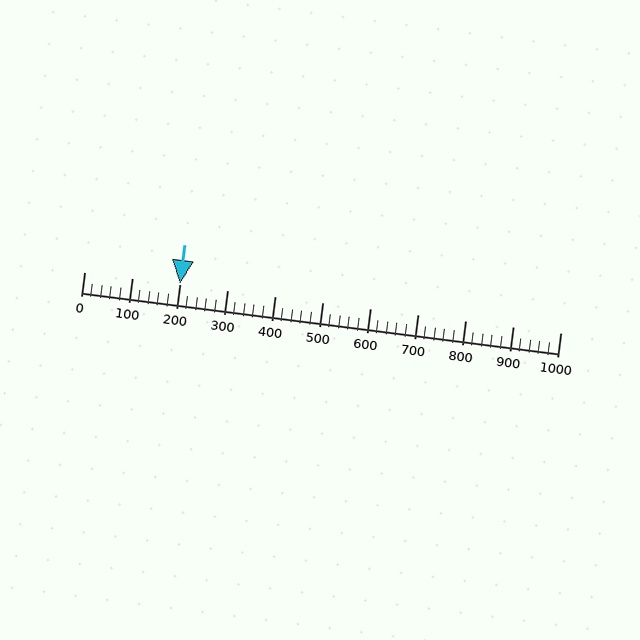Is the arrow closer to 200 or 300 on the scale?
The arrow is closer to 200.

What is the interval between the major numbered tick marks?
The major tick marks are spaced 100 units apart.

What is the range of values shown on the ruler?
The ruler shows values from 0 to 1000.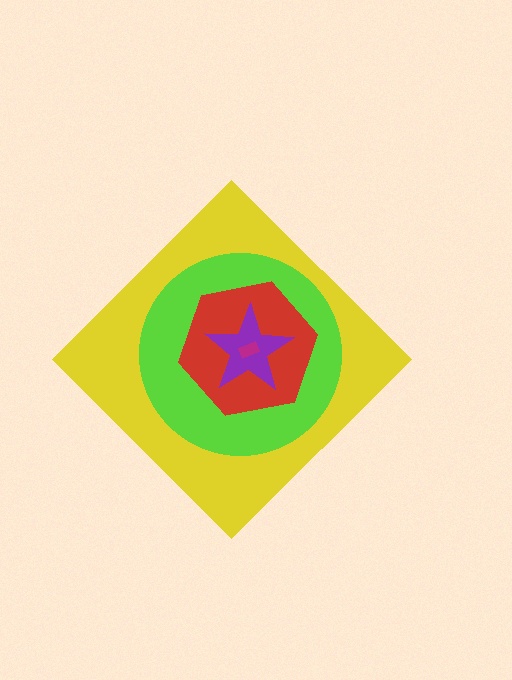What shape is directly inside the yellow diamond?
The lime circle.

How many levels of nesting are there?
5.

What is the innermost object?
The magenta rectangle.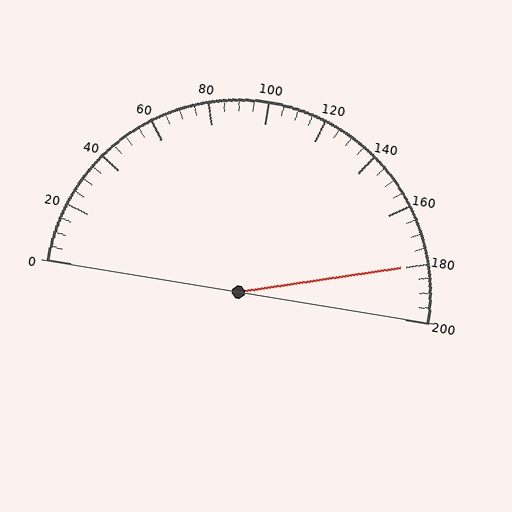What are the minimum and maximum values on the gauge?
The gauge ranges from 0 to 200.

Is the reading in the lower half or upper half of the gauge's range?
The reading is in the upper half of the range (0 to 200).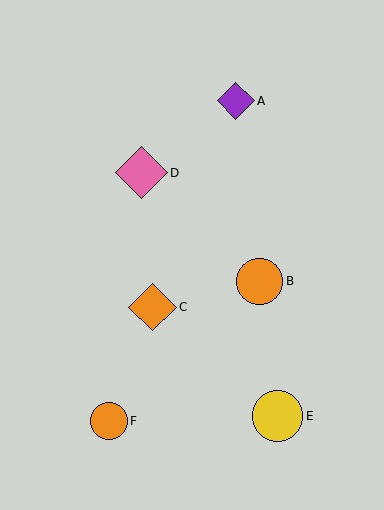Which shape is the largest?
The pink diamond (labeled D) is the largest.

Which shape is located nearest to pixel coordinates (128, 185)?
The pink diamond (labeled D) at (141, 173) is nearest to that location.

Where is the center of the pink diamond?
The center of the pink diamond is at (141, 173).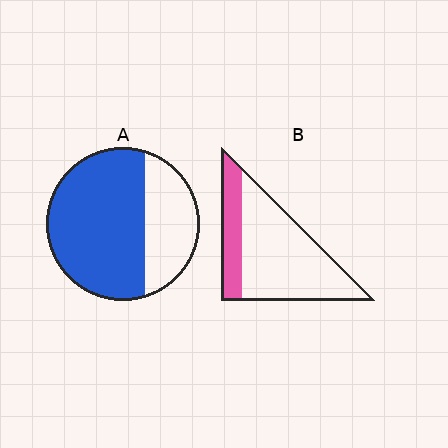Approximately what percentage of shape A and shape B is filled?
A is approximately 70% and B is approximately 25%.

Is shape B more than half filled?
No.